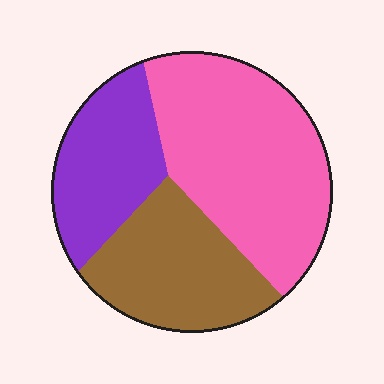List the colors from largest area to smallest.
From largest to smallest: pink, brown, purple.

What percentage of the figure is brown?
Brown covers 29% of the figure.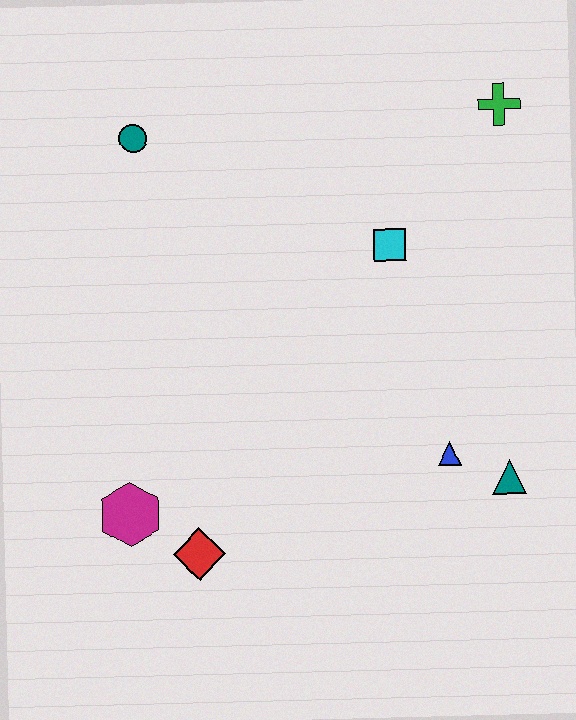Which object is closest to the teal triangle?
The blue triangle is closest to the teal triangle.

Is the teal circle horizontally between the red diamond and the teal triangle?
No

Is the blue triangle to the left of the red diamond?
No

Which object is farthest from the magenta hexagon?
The green cross is farthest from the magenta hexagon.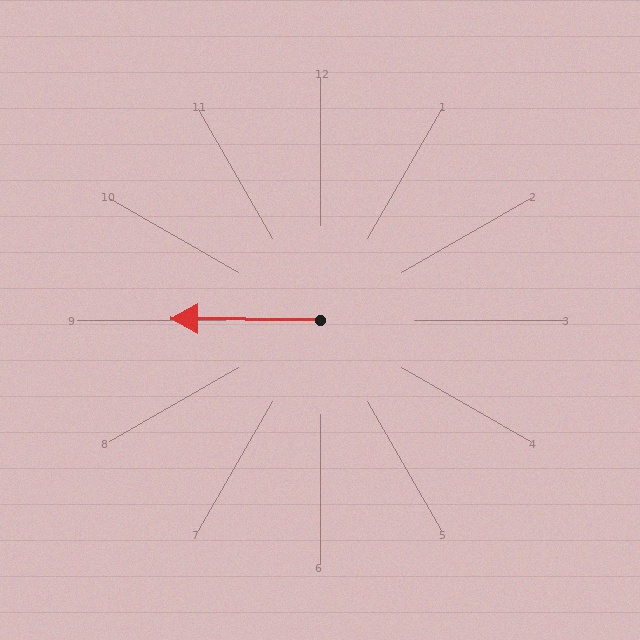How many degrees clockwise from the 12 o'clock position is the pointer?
Approximately 271 degrees.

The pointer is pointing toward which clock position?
Roughly 9 o'clock.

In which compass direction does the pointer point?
West.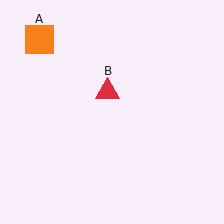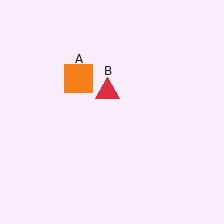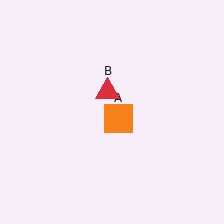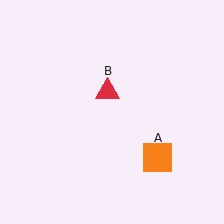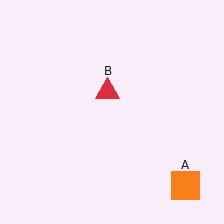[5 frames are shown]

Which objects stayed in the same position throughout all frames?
Red triangle (object B) remained stationary.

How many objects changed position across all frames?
1 object changed position: orange square (object A).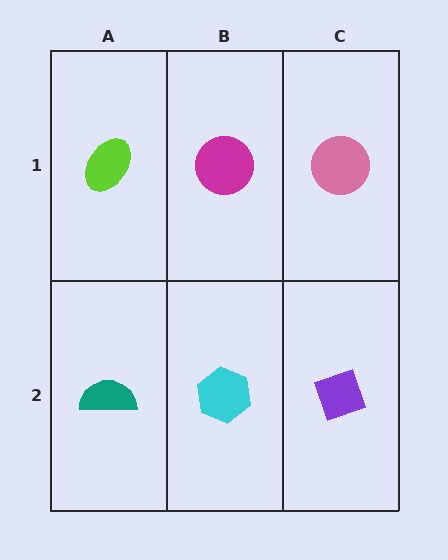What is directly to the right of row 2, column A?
A cyan hexagon.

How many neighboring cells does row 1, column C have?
2.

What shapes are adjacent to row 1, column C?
A purple diamond (row 2, column C), a magenta circle (row 1, column B).